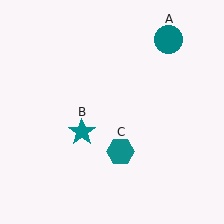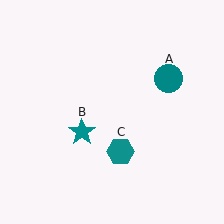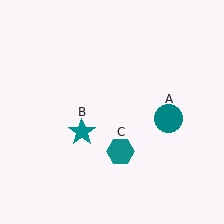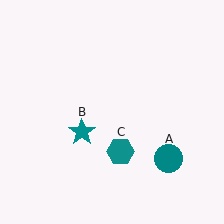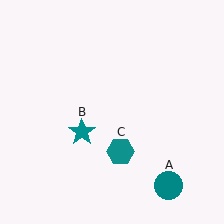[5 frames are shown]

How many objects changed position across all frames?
1 object changed position: teal circle (object A).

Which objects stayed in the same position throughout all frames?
Teal star (object B) and teal hexagon (object C) remained stationary.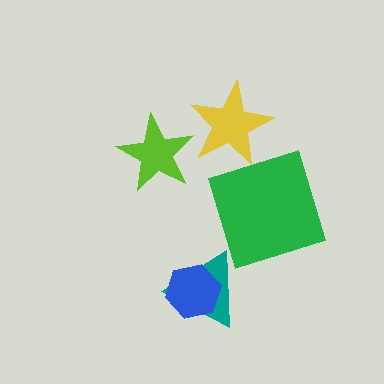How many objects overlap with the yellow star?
0 objects overlap with the yellow star.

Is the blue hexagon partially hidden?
No, no other shape covers it.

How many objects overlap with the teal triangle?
1 object overlaps with the teal triangle.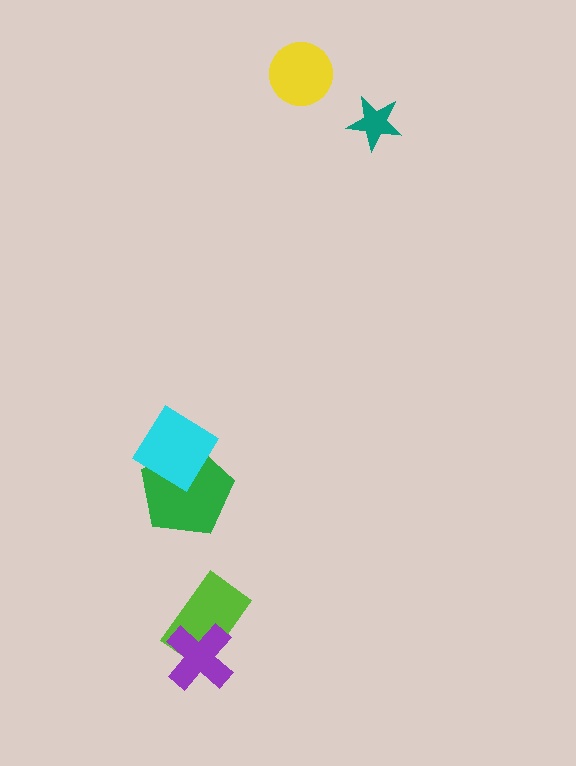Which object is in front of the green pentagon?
The cyan diamond is in front of the green pentagon.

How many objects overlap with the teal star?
0 objects overlap with the teal star.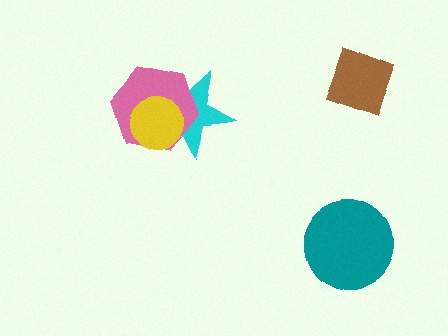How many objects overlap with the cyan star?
2 objects overlap with the cyan star.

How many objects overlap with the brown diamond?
0 objects overlap with the brown diamond.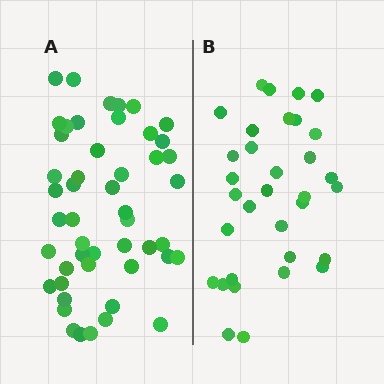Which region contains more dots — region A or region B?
Region A (the left region) has more dots.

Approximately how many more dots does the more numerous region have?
Region A has approximately 15 more dots than region B.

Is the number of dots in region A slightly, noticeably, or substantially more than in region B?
Region A has substantially more. The ratio is roughly 1.5 to 1.